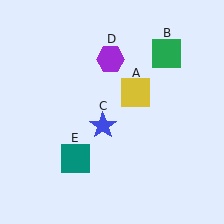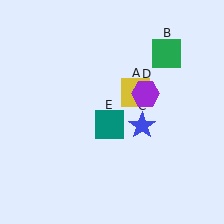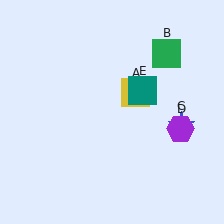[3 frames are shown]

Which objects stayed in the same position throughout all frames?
Yellow square (object A) and green square (object B) remained stationary.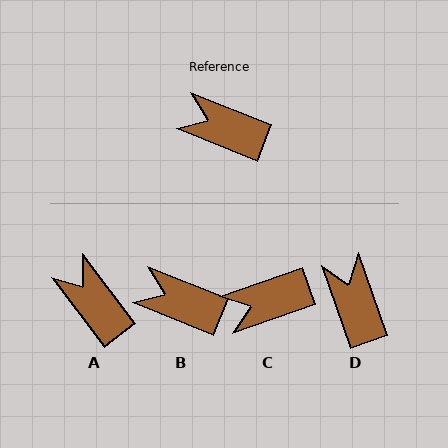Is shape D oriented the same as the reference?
No, it is off by about 49 degrees.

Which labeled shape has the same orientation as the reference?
B.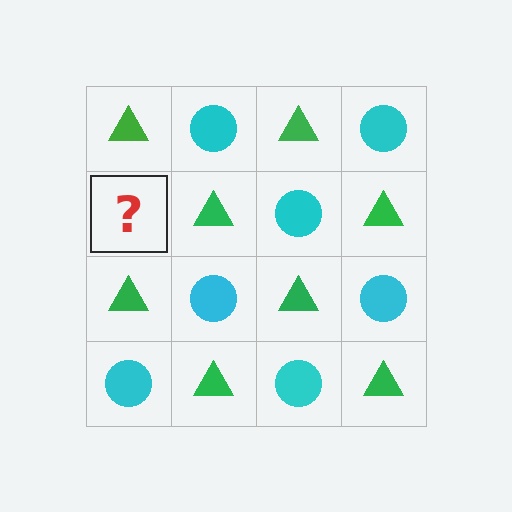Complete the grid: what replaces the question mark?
The question mark should be replaced with a cyan circle.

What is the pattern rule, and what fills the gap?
The rule is that it alternates green triangle and cyan circle in a checkerboard pattern. The gap should be filled with a cyan circle.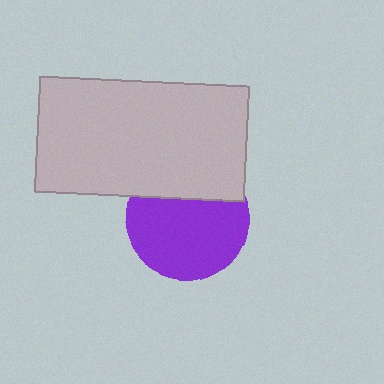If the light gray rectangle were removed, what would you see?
You would see the complete purple circle.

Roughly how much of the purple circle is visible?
Most of it is visible (roughly 69%).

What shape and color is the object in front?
The object in front is a light gray rectangle.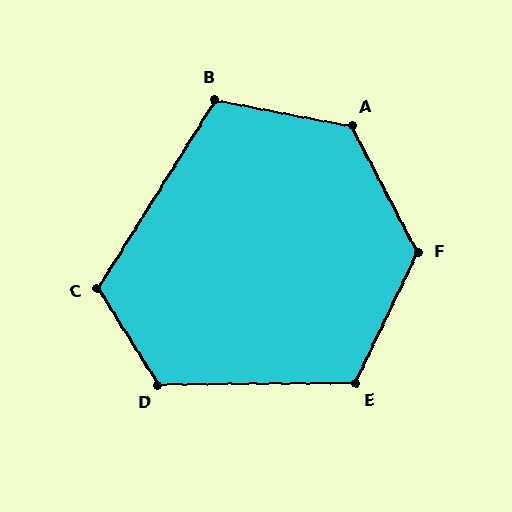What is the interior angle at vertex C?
Approximately 116 degrees (obtuse).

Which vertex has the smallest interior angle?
B, at approximately 111 degrees.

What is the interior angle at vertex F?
Approximately 127 degrees (obtuse).